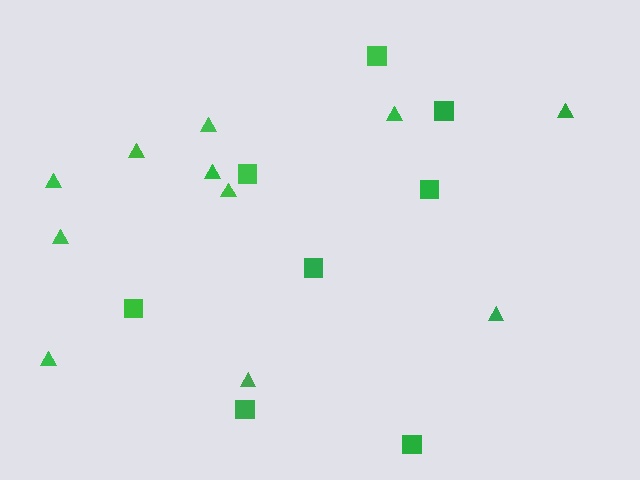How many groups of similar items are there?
There are 2 groups: one group of triangles (11) and one group of squares (8).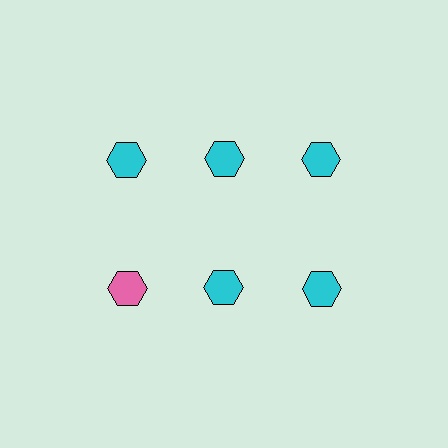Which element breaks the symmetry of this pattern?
The pink hexagon in the second row, leftmost column breaks the symmetry. All other shapes are cyan hexagons.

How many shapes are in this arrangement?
There are 6 shapes arranged in a grid pattern.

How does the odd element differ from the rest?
It has a different color: pink instead of cyan.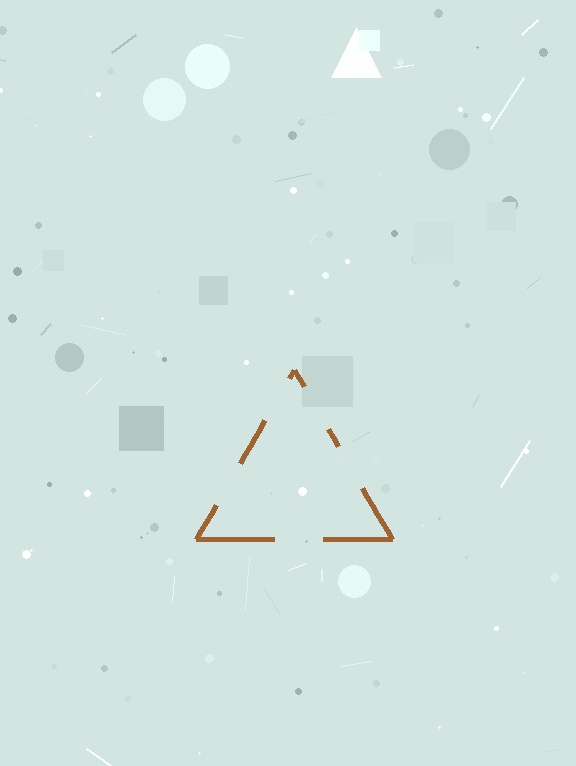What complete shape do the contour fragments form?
The contour fragments form a triangle.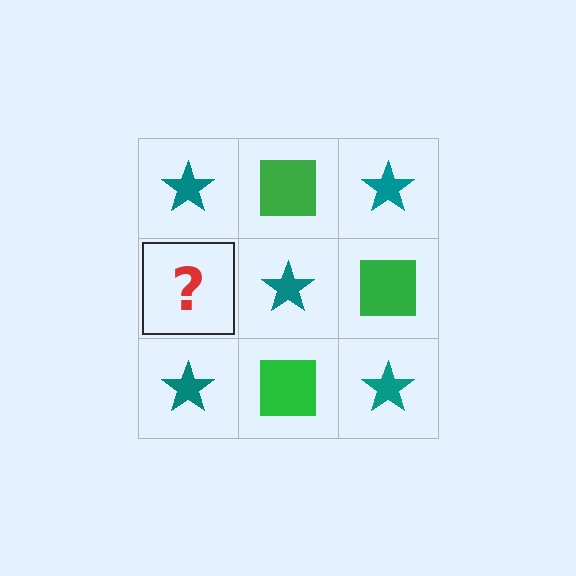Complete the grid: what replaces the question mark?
The question mark should be replaced with a green square.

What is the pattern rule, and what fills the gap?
The rule is that it alternates teal star and green square in a checkerboard pattern. The gap should be filled with a green square.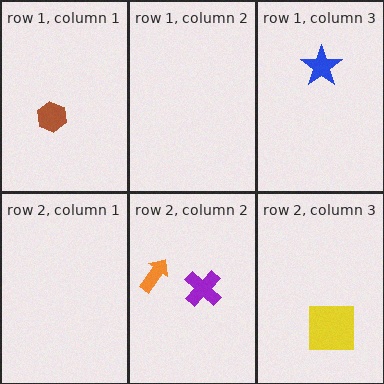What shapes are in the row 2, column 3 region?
The yellow square.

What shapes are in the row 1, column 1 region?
The brown hexagon.